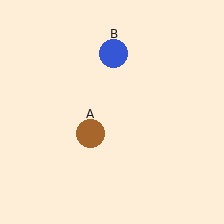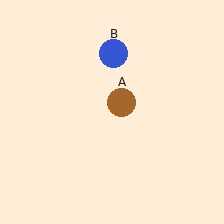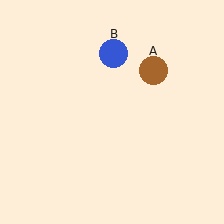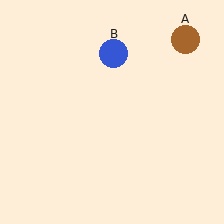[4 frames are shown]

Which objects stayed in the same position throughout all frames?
Blue circle (object B) remained stationary.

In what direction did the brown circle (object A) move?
The brown circle (object A) moved up and to the right.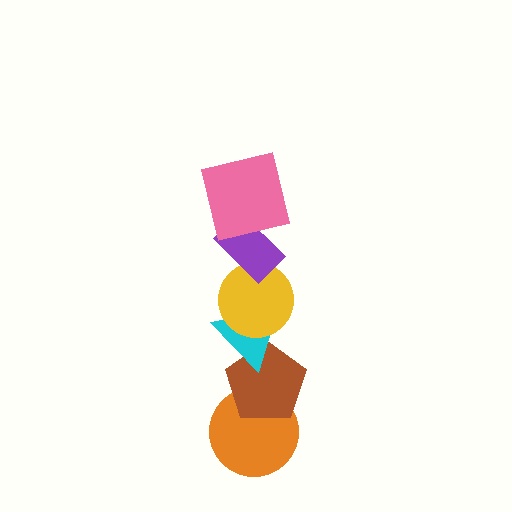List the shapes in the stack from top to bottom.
From top to bottom: the pink square, the purple rectangle, the yellow circle, the cyan triangle, the brown pentagon, the orange circle.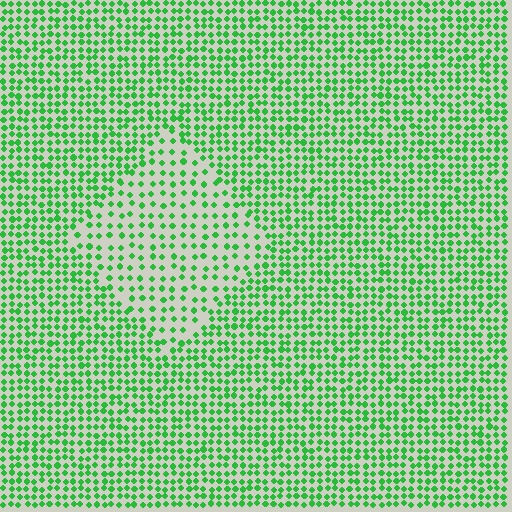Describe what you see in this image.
The image contains small green elements arranged at two different densities. A diamond-shaped region is visible where the elements are less densely packed than the surrounding area.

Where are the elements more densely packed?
The elements are more densely packed outside the diamond boundary.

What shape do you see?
I see a diamond.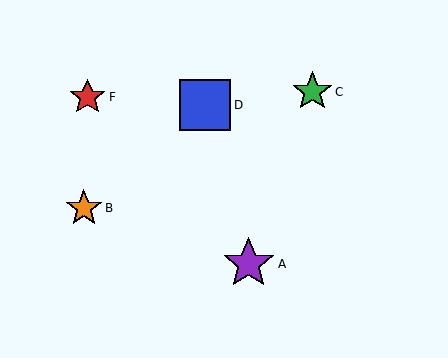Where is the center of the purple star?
The center of the purple star is at (249, 264).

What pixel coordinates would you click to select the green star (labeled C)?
Click at (312, 92) to select the green star C.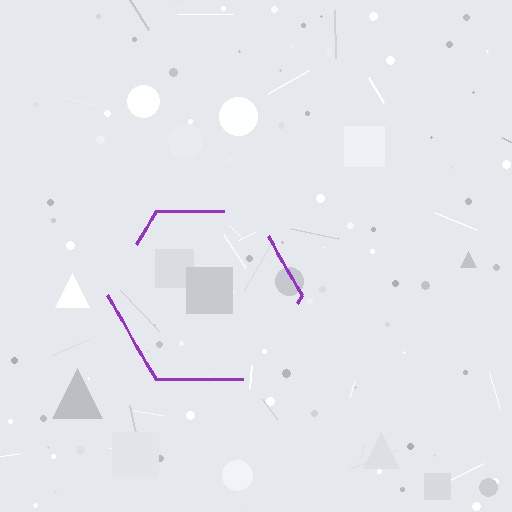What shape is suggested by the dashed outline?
The dashed outline suggests a hexagon.